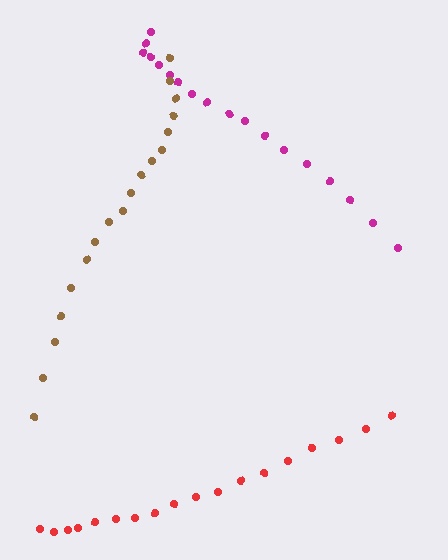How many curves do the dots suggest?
There are 3 distinct paths.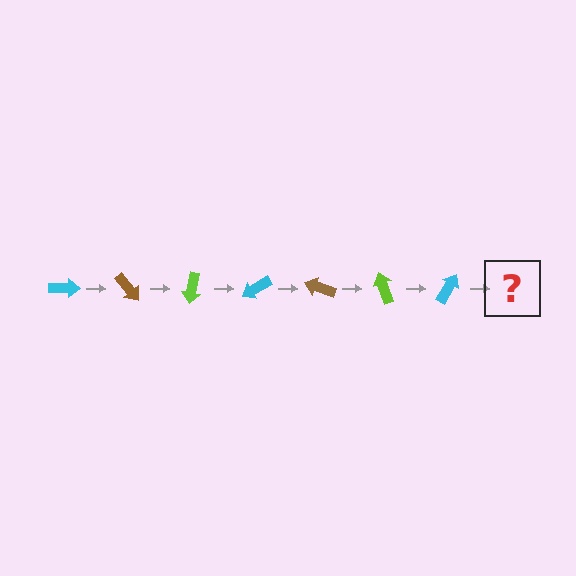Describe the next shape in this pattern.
It should be a brown arrow, rotated 350 degrees from the start.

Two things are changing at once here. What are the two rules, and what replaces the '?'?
The two rules are that it rotates 50 degrees each step and the color cycles through cyan, brown, and lime. The '?' should be a brown arrow, rotated 350 degrees from the start.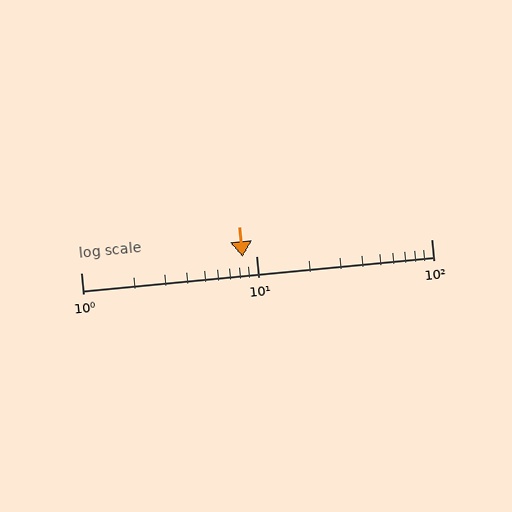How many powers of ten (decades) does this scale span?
The scale spans 2 decades, from 1 to 100.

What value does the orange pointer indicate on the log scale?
The pointer indicates approximately 8.4.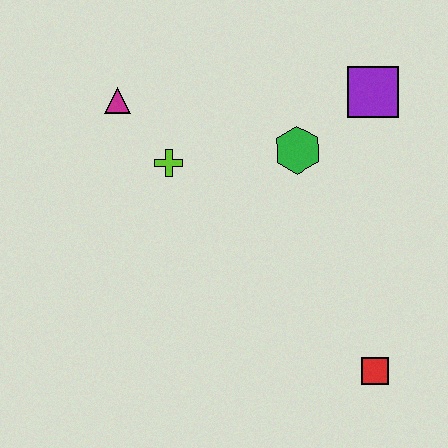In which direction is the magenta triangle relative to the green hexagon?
The magenta triangle is to the left of the green hexagon.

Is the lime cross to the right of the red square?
No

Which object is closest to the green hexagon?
The purple square is closest to the green hexagon.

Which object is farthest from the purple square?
The red square is farthest from the purple square.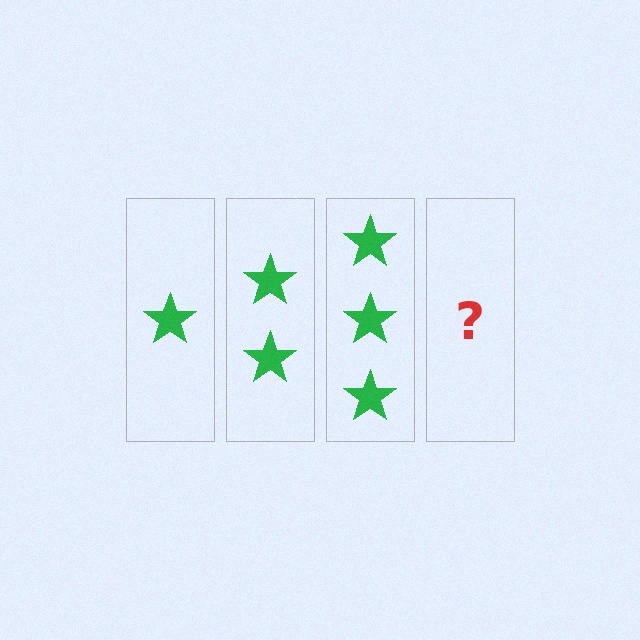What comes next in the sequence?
The next element should be 4 stars.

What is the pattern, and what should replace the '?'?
The pattern is that each step adds one more star. The '?' should be 4 stars.